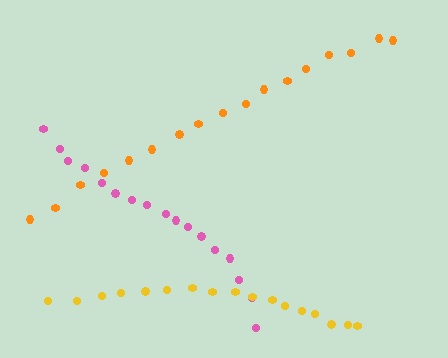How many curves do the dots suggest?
There are 3 distinct paths.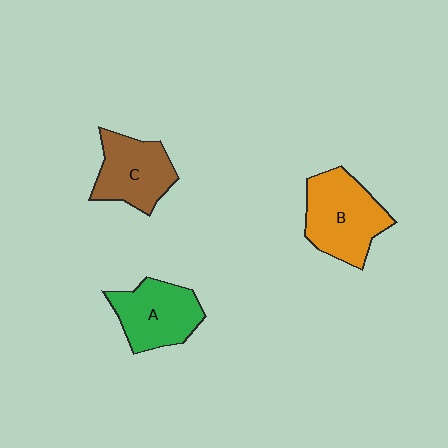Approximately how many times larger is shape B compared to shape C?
Approximately 1.2 times.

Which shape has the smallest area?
Shape C (brown).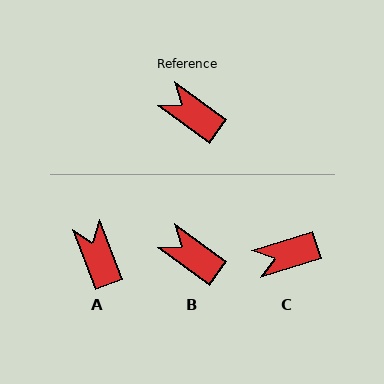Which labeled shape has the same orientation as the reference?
B.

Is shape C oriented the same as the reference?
No, it is off by about 54 degrees.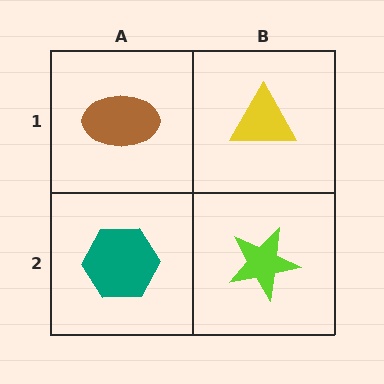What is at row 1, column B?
A yellow triangle.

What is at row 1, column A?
A brown ellipse.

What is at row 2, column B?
A lime star.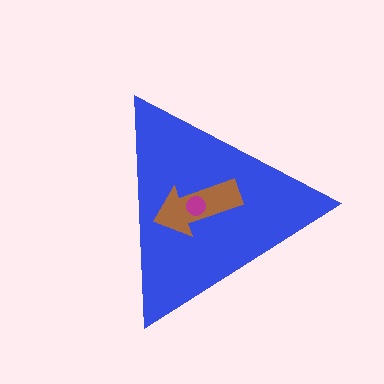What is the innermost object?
The magenta circle.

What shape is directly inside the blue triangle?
The brown arrow.